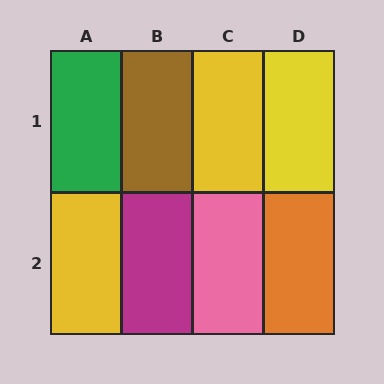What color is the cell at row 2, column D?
Orange.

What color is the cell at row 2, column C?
Pink.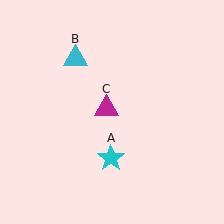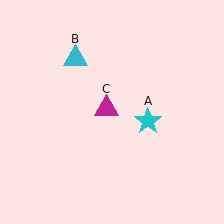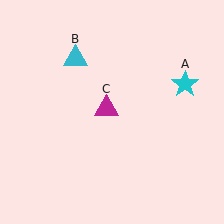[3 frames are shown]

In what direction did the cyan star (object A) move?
The cyan star (object A) moved up and to the right.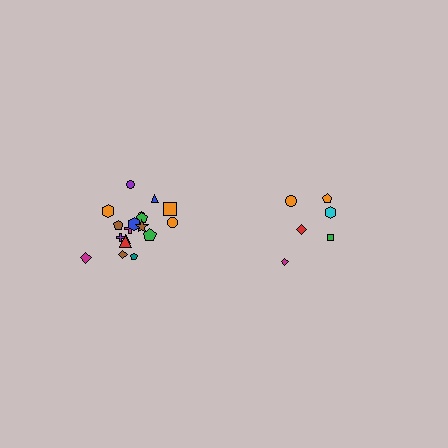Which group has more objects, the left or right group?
The left group.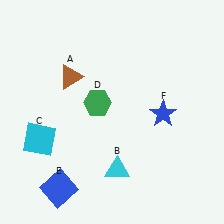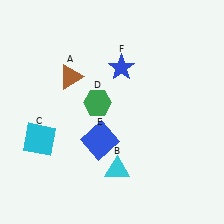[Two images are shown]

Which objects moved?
The objects that moved are: the blue square (E), the blue star (F).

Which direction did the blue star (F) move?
The blue star (F) moved up.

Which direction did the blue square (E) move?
The blue square (E) moved up.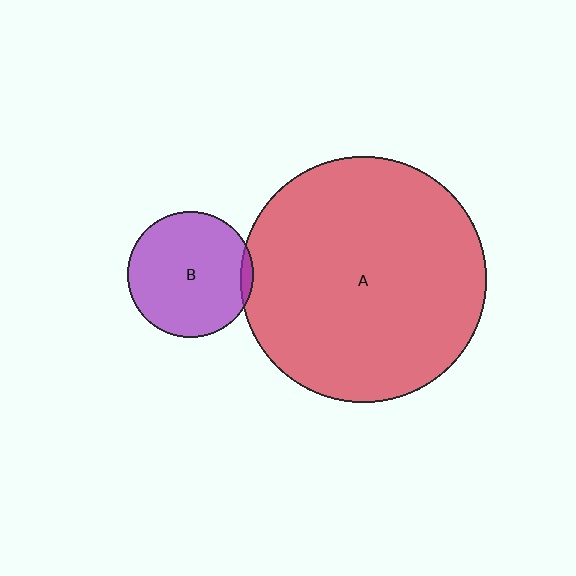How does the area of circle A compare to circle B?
Approximately 3.8 times.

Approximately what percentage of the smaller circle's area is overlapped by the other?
Approximately 5%.